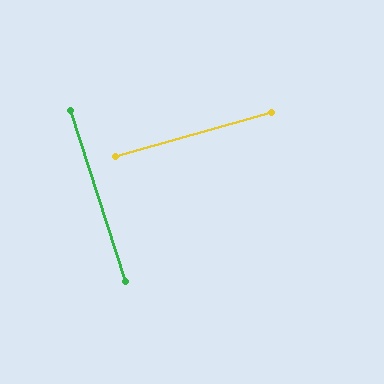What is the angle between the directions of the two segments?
Approximately 88 degrees.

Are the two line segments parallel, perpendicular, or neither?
Perpendicular — they meet at approximately 88°.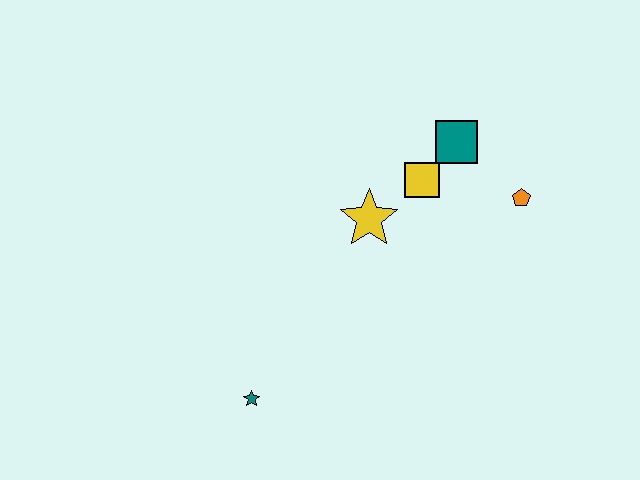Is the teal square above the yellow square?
Yes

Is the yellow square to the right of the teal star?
Yes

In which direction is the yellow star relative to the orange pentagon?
The yellow star is to the left of the orange pentagon.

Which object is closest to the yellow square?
The teal square is closest to the yellow square.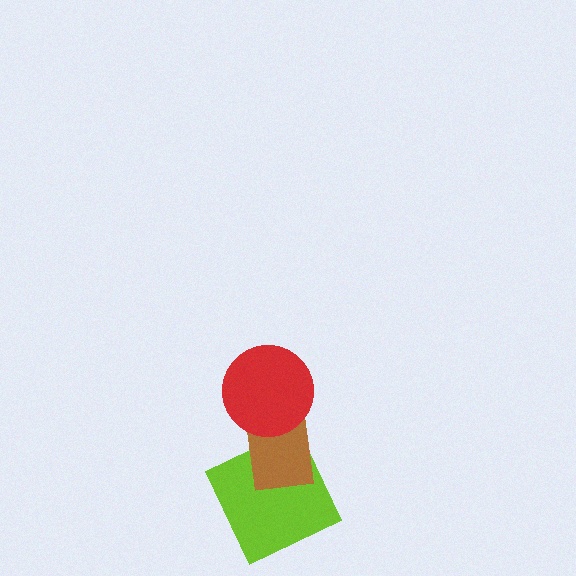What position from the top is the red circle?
The red circle is 1st from the top.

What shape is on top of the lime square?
The brown rectangle is on top of the lime square.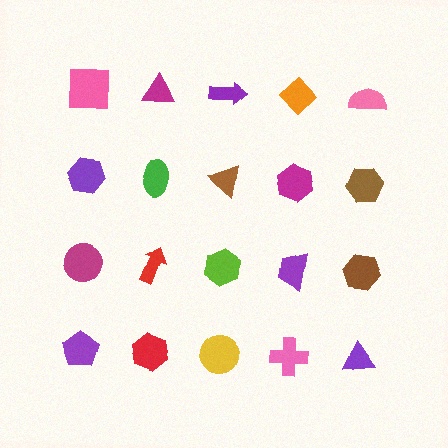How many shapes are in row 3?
5 shapes.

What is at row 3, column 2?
A red arrow.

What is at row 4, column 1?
A purple pentagon.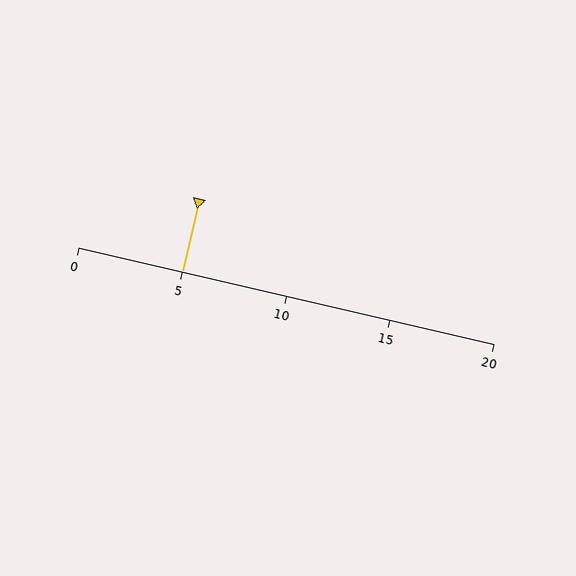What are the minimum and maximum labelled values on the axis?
The axis runs from 0 to 20.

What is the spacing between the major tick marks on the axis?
The major ticks are spaced 5 apart.